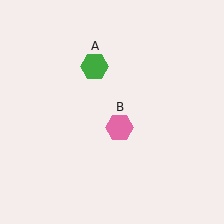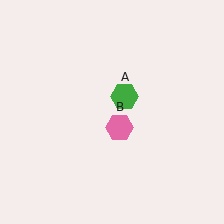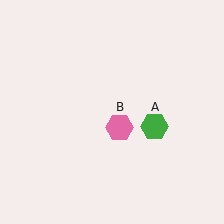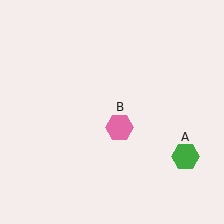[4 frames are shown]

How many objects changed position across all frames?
1 object changed position: green hexagon (object A).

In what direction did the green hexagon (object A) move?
The green hexagon (object A) moved down and to the right.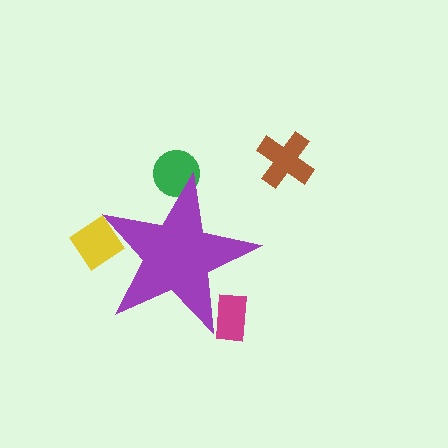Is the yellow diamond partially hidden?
Yes, the yellow diamond is partially hidden behind the purple star.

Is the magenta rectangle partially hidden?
Yes, the magenta rectangle is partially hidden behind the purple star.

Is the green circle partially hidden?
Yes, the green circle is partially hidden behind the purple star.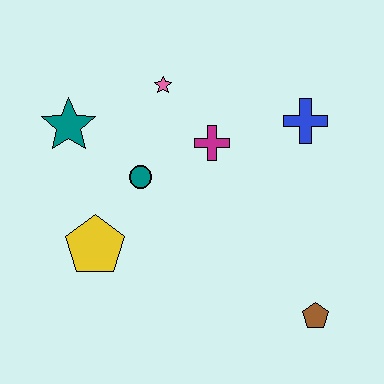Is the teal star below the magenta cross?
No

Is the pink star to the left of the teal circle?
No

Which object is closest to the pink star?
The magenta cross is closest to the pink star.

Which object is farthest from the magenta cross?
The brown pentagon is farthest from the magenta cross.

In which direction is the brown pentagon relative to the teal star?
The brown pentagon is to the right of the teal star.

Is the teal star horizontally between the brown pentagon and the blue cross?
No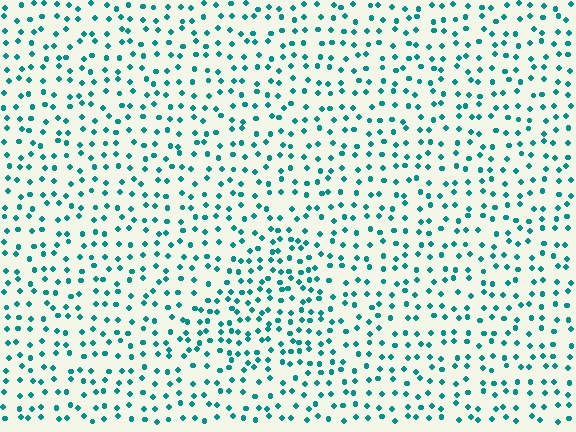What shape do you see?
I see a triangle.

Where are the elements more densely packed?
The elements are more densely packed inside the triangle boundary.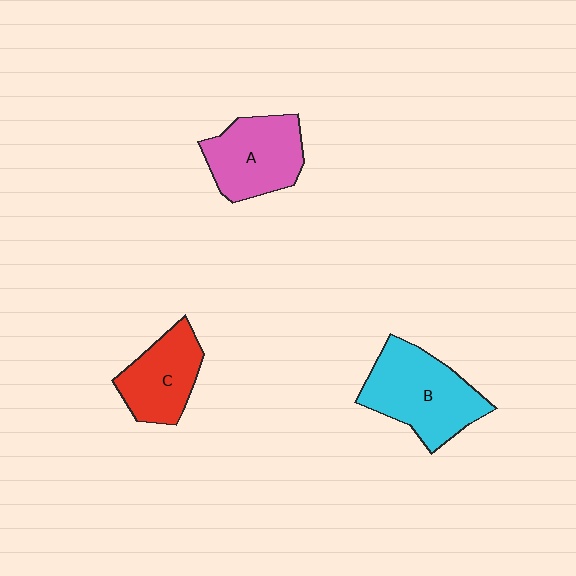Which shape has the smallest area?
Shape C (red).